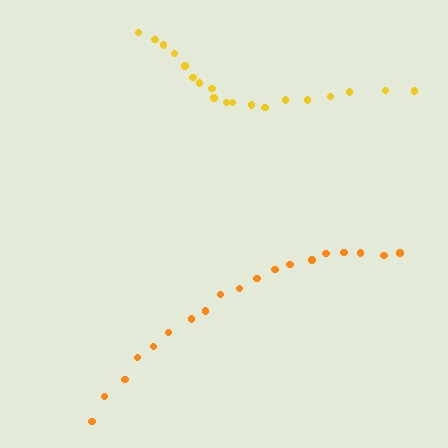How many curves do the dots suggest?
There are 2 distinct paths.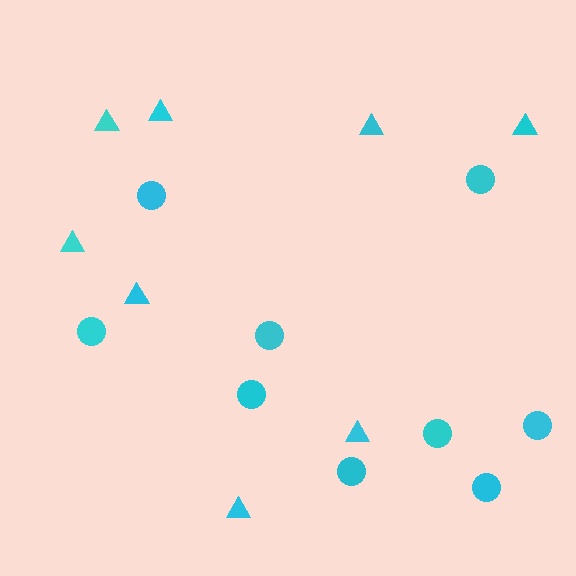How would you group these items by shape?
There are 2 groups: one group of circles (9) and one group of triangles (8).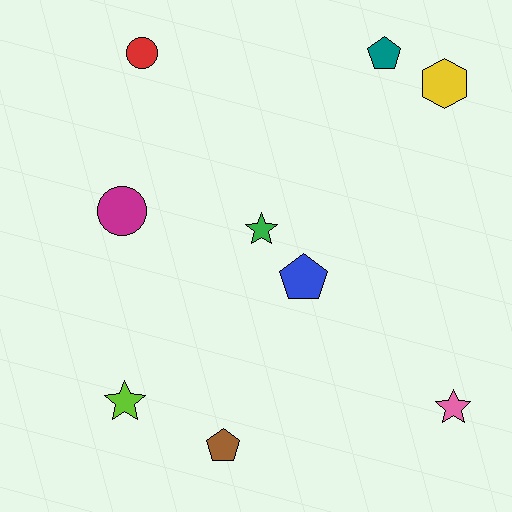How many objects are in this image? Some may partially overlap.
There are 9 objects.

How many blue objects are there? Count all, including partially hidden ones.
There is 1 blue object.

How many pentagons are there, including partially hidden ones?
There are 3 pentagons.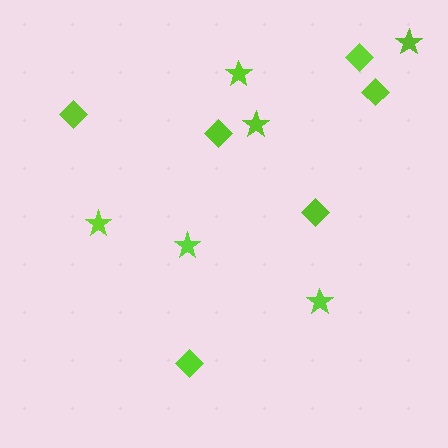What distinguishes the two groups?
There are 2 groups: one group of diamonds (6) and one group of stars (6).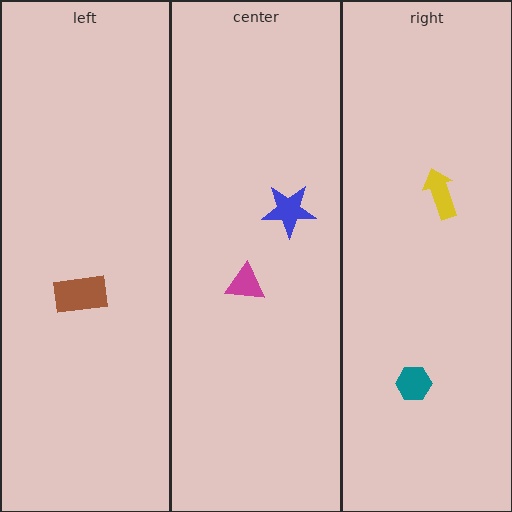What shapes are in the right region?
The teal hexagon, the yellow arrow.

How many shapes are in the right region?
2.